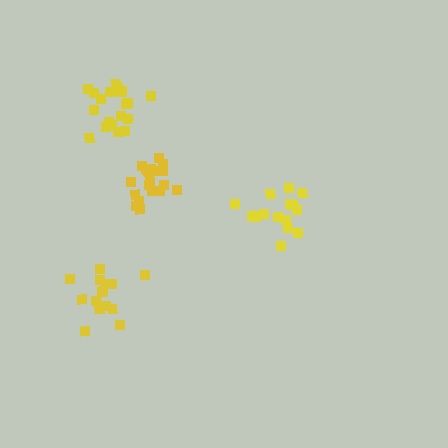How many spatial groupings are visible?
There are 4 spatial groupings.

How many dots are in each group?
Group 1: 20 dots, Group 2: 15 dots, Group 3: 15 dots, Group 4: 20 dots (70 total).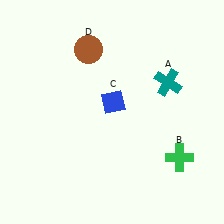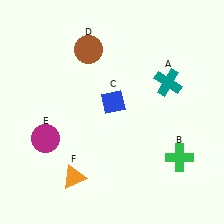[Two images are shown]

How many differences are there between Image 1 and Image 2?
There are 2 differences between the two images.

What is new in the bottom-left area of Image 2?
An orange triangle (F) was added in the bottom-left area of Image 2.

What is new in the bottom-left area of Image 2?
A magenta circle (E) was added in the bottom-left area of Image 2.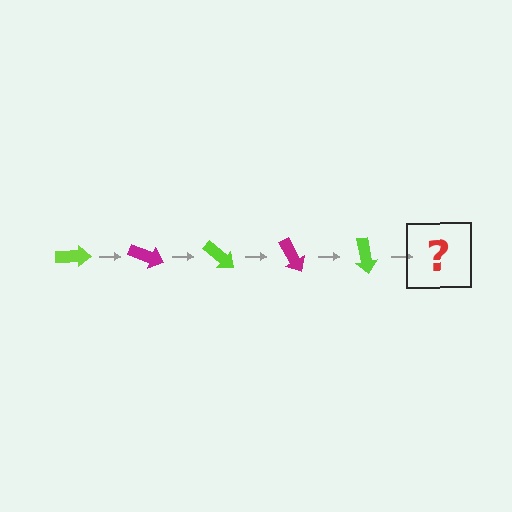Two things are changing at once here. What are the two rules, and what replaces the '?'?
The two rules are that it rotates 20 degrees each step and the color cycles through lime and magenta. The '?' should be a magenta arrow, rotated 100 degrees from the start.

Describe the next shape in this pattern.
It should be a magenta arrow, rotated 100 degrees from the start.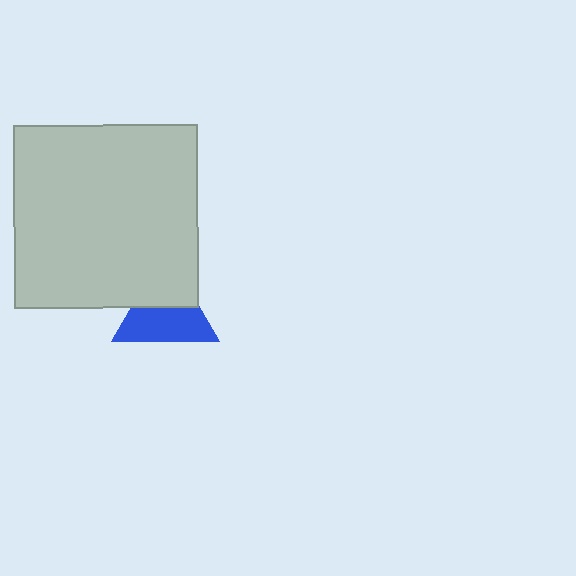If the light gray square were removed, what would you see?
You would see the complete blue triangle.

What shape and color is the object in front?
The object in front is a light gray square.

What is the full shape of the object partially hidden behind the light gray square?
The partially hidden object is a blue triangle.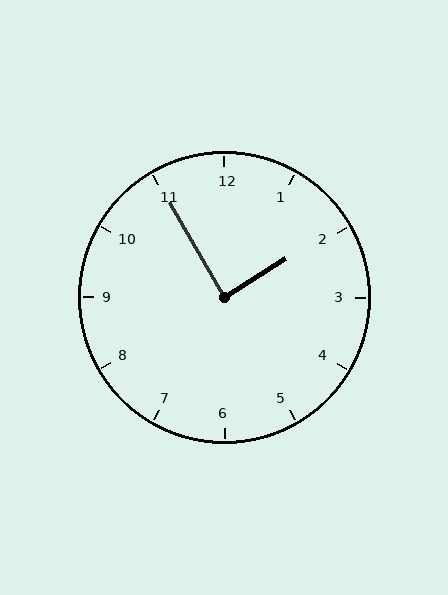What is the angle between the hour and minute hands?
Approximately 88 degrees.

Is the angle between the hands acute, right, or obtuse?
It is right.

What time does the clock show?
1:55.